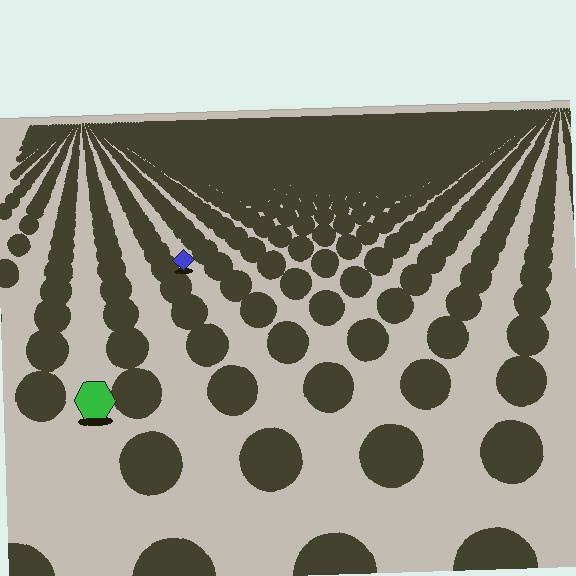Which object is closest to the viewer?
The green hexagon is closest. The texture marks near it are larger and more spread out.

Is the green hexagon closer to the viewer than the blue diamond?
Yes. The green hexagon is closer — you can tell from the texture gradient: the ground texture is coarser near it.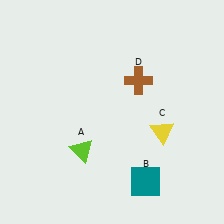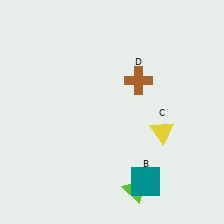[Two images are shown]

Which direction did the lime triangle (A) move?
The lime triangle (A) moved right.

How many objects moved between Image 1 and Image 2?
1 object moved between the two images.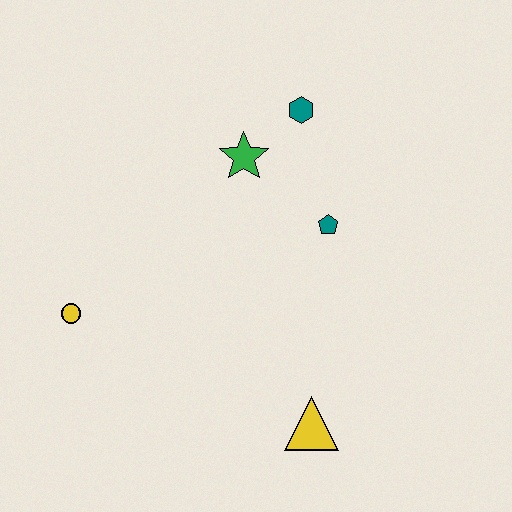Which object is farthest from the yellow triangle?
The teal hexagon is farthest from the yellow triangle.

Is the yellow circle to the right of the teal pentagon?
No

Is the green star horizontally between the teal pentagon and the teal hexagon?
No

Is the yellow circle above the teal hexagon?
No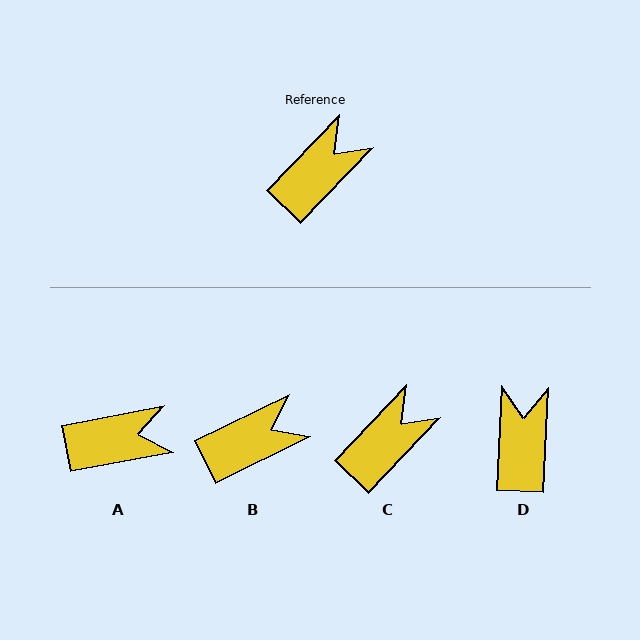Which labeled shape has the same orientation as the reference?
C.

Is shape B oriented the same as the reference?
No, it is off by about 20 degrees.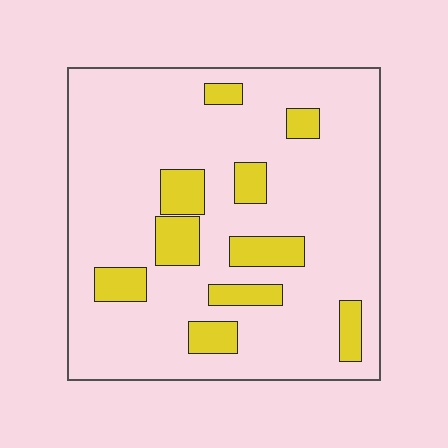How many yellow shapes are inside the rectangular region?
10.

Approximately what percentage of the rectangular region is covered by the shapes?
Approximately 15%.